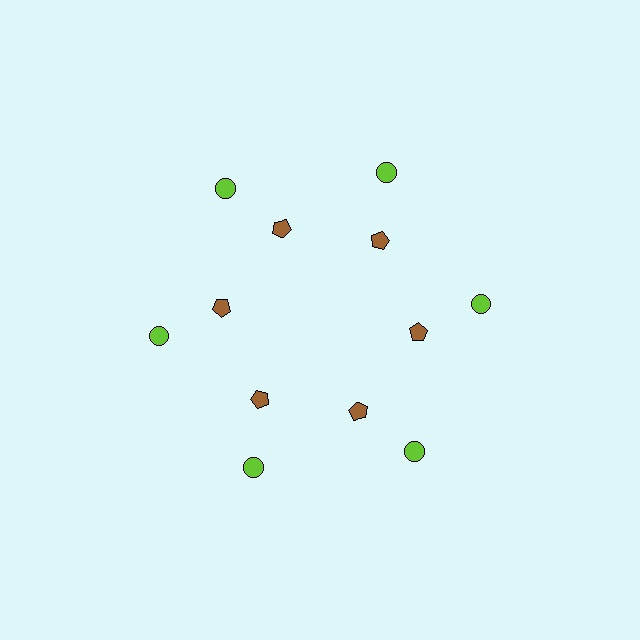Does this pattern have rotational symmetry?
Yes, this pattern has 6-fold rotational symmetry. It looks the same after rotating 60 degrees around the center.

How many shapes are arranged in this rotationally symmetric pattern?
There are 12 shapes, arranged in 6 groups of 2.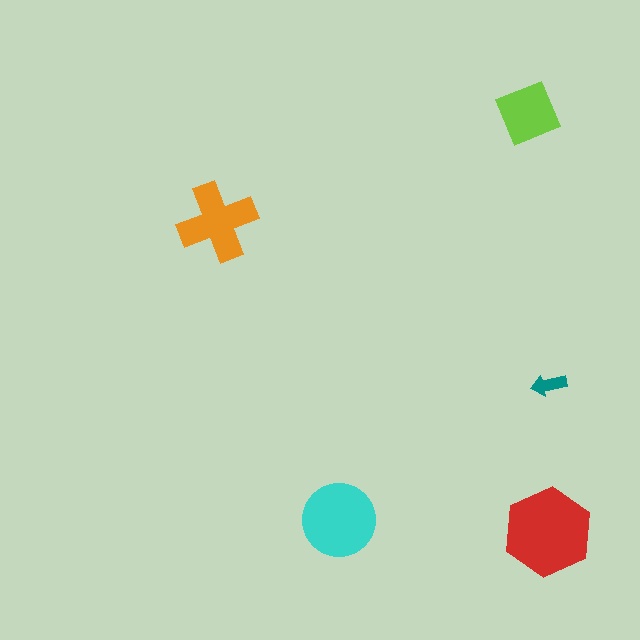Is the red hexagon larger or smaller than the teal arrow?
Larger.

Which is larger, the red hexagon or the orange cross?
The red hexagon.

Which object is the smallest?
The teal arrow.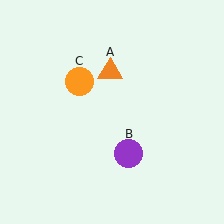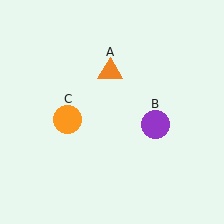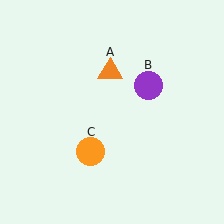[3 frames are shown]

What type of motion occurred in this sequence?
The purple circle (object B), orange circle (object C) rotated counterclockwise around the center of the scene.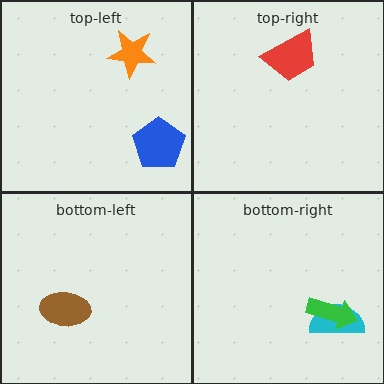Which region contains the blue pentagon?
The top-left region.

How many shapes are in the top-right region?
1.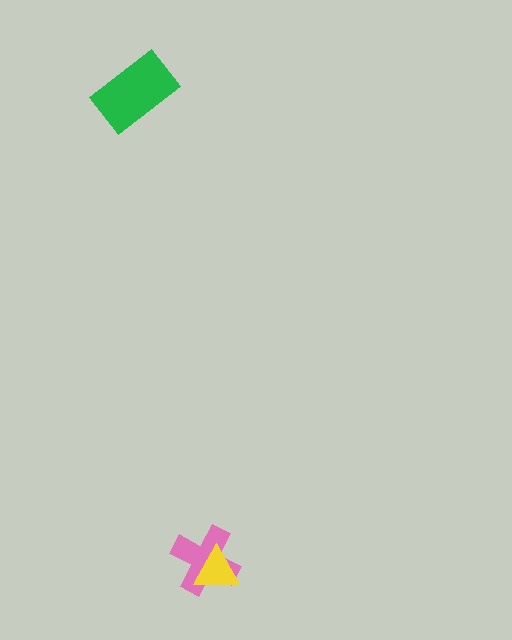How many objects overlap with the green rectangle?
0 objects overlap with the green rectangle.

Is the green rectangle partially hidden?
No, no other shape covers it.